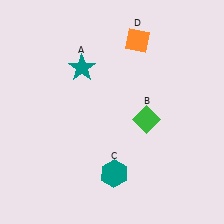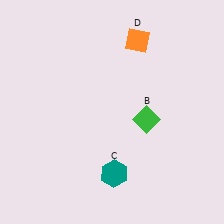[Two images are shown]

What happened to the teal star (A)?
The teal star (A) was removed in Image 2. It was in the top-left area of Image 1.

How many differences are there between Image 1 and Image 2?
There is 1 difference between the two images.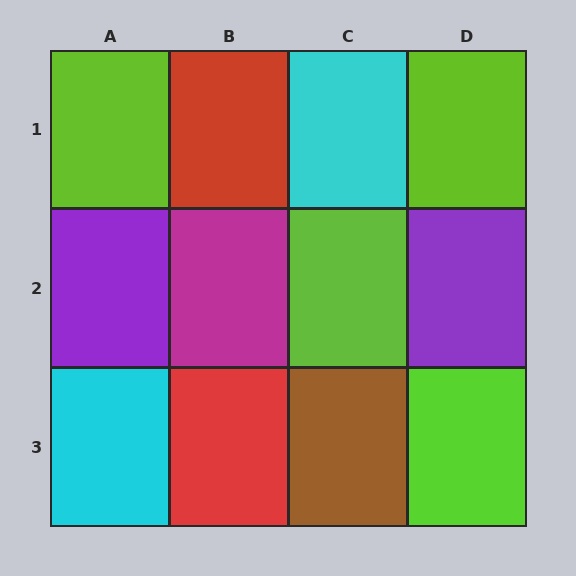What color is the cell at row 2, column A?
Purple.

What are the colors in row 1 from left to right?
Lime, red, cyan, lime.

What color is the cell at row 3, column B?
Red.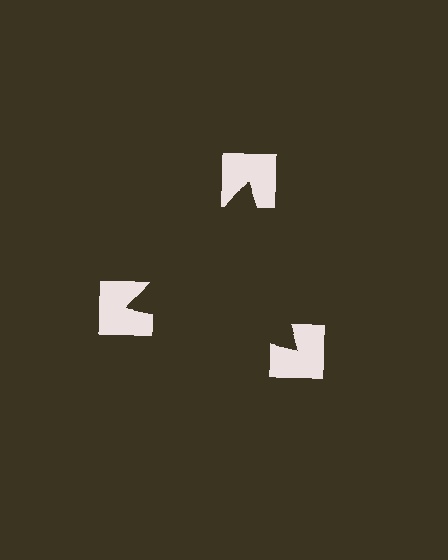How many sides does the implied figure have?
3 sides.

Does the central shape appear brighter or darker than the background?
It typically appears slightly darker than the background, even though no actual brightness change is drawn.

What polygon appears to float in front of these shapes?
An illusory triangle — its edges are inferred from the aligned wedge cuts in the notched squares, not physically drawn.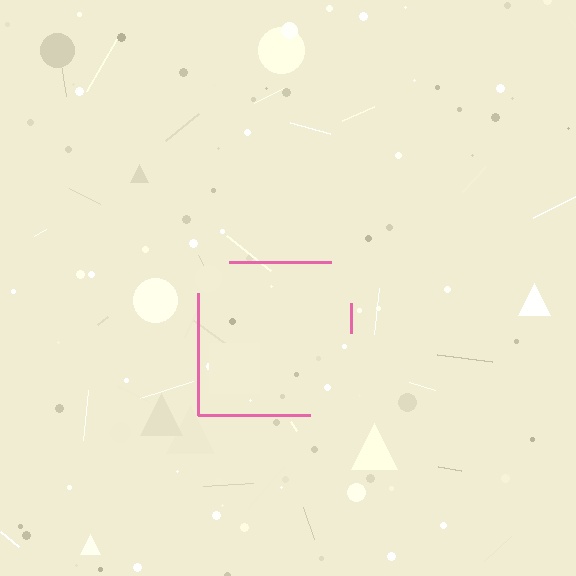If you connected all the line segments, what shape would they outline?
They would outline a square.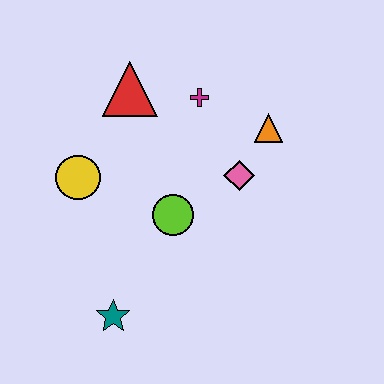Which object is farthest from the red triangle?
The teal star is farthest from the red triangle.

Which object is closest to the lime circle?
The pink diamond is closest to the lime circle.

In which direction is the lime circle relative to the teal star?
The lime circle is above the teal star.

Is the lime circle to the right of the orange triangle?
No